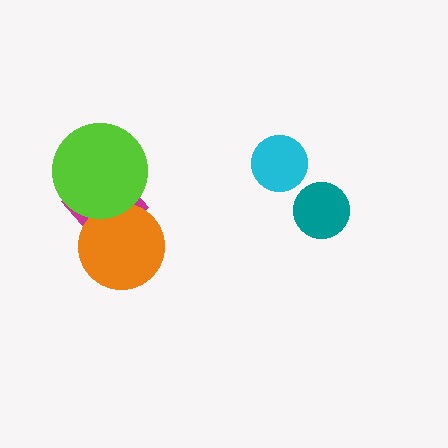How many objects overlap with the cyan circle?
0 objects overlap with the cyan circle.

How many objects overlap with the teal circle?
0 objects overlap with the teal circle.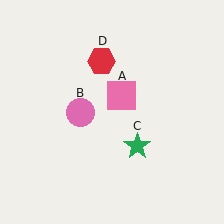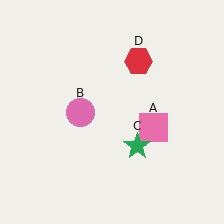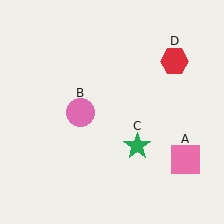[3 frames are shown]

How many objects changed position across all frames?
2 objects changed position: pink square (object A), red hexagon (object D).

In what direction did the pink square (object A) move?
The pink square (object A) moved down and to the right.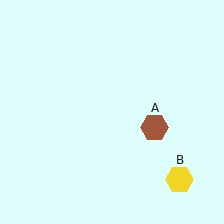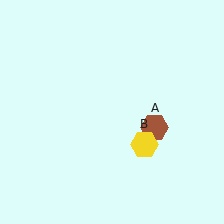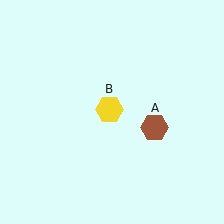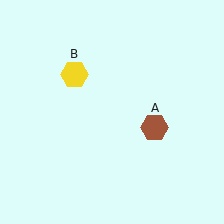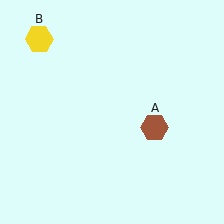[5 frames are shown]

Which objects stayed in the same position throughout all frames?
Brown hexagon (object A) remained stationary.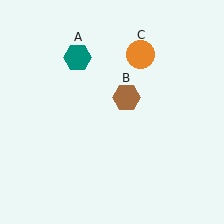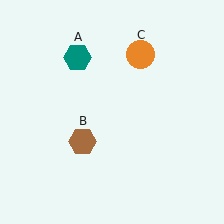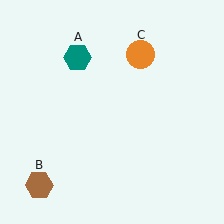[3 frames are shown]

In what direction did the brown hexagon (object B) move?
The brown hexagon (object B) moved down and to the left.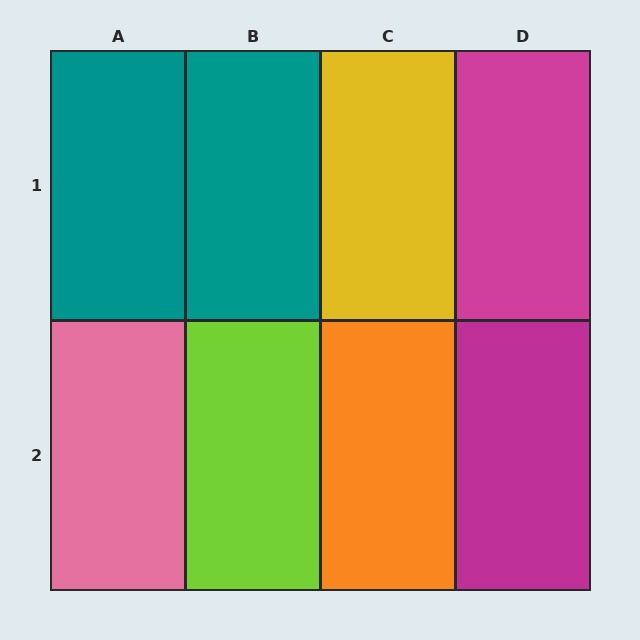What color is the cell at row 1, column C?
Yellow.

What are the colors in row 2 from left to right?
Pink, lime, orange, magenta.